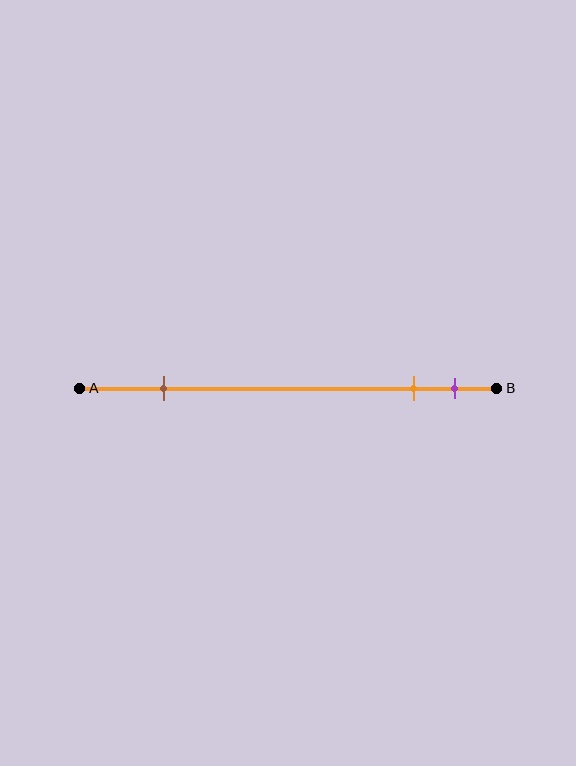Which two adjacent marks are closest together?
The orange and purple marks are the closest adjacent pair.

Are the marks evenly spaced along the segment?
No, the marks are not evenly spaced.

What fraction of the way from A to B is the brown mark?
The brown mark is approximately 20% (0.2) of the way from A to B.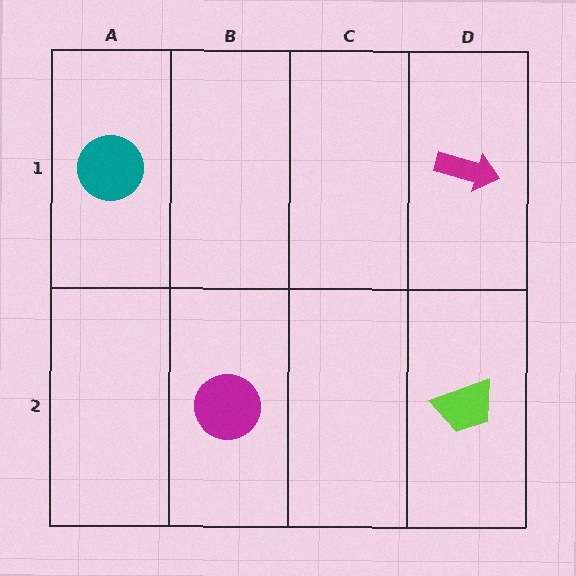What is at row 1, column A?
A teal circle.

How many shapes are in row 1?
2 shapes.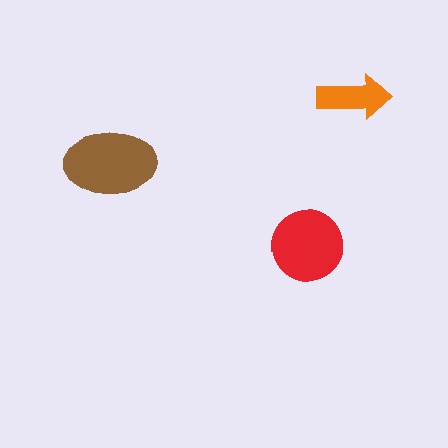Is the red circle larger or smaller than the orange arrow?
Larger.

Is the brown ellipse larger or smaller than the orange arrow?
Larger.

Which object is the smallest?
The orange arrow.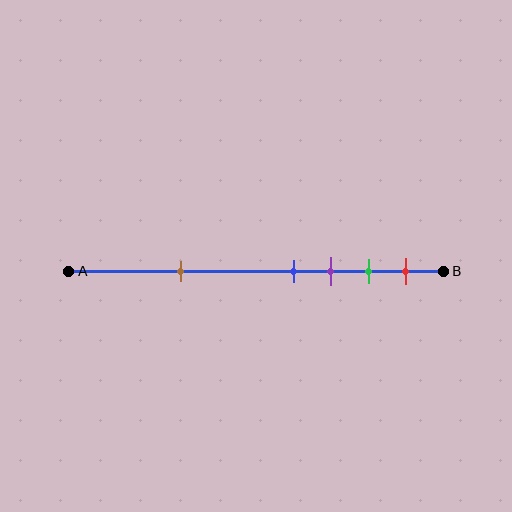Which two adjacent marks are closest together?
The blue and purple marks are the closest adjacent pair.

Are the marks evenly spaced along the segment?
No, the marks are not evenly spaced.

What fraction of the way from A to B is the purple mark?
The purple mark is approximately 70% (0.7) of the way from A to B.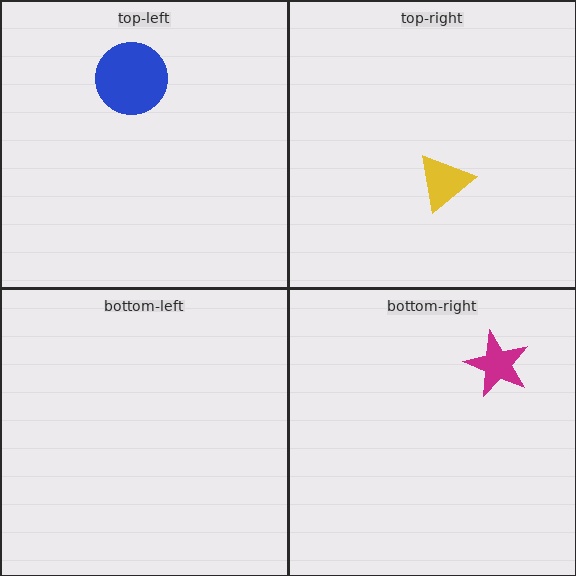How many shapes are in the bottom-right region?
1.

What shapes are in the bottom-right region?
The magenta star.